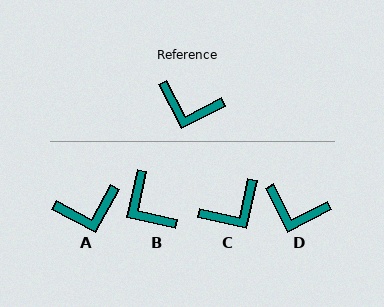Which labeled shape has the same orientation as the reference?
D.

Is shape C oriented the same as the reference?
No, it is off by about 50 degrees.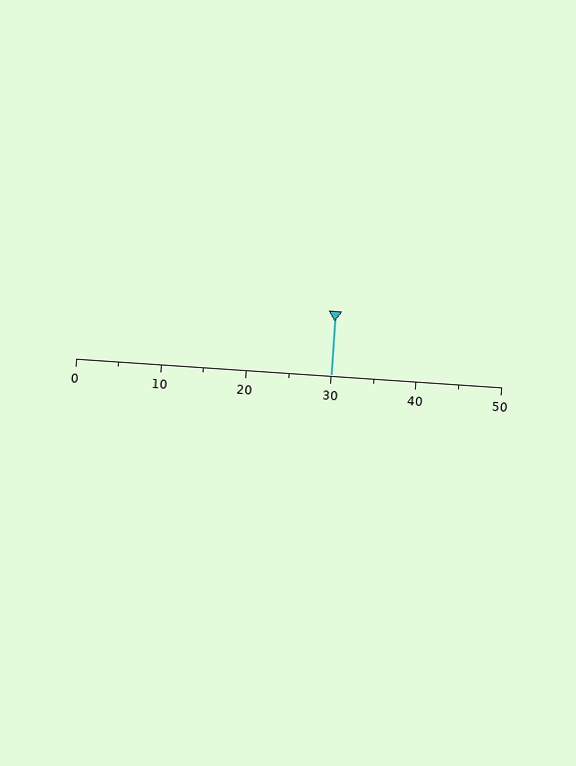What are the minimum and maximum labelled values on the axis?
The axis runs from 0 to 50.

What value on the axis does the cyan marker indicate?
The marker indicates approximately 30.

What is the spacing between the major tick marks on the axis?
The major ticks are spaced 10 apart.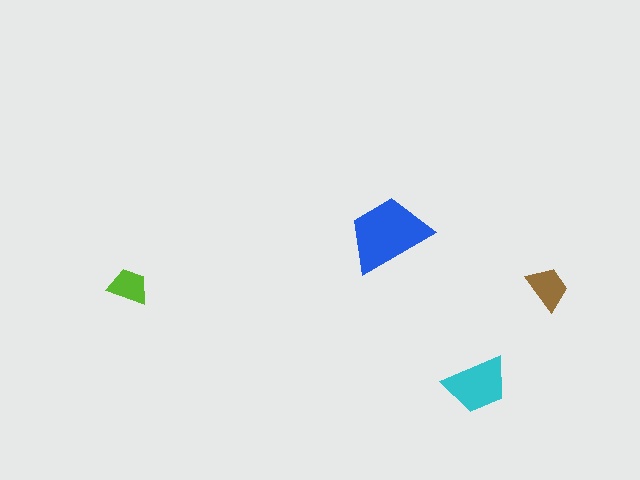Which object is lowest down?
The cyan trapezoid is bottommost.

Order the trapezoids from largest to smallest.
the blue one, the cyan one, the brown one, the lime one.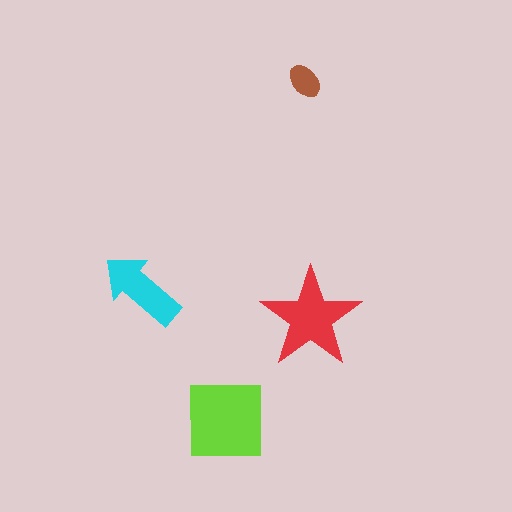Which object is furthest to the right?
The red star is rightmost.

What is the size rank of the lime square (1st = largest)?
1st.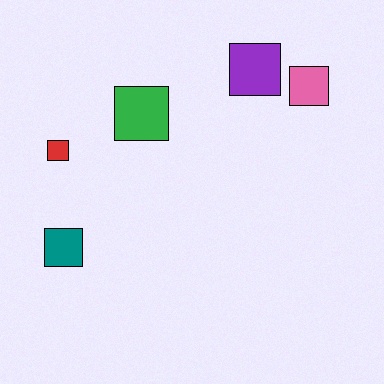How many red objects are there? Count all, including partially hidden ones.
There is 1 red object.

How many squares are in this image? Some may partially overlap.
There are 5 squares.